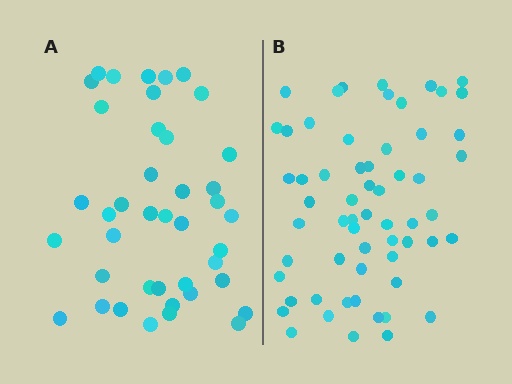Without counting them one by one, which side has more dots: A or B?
Region B (the right region) has more dots.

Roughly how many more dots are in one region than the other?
Region B has approximately 20 more dots than region A.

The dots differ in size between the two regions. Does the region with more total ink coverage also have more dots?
No. Region A has more total ink coverage because its dots are larger, but region B actually contains more individual dots. Total area can be misleading — the number of items is what matters here.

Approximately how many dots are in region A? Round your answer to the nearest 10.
About 40 dots. (The exact count is 41, which rounds to 40.)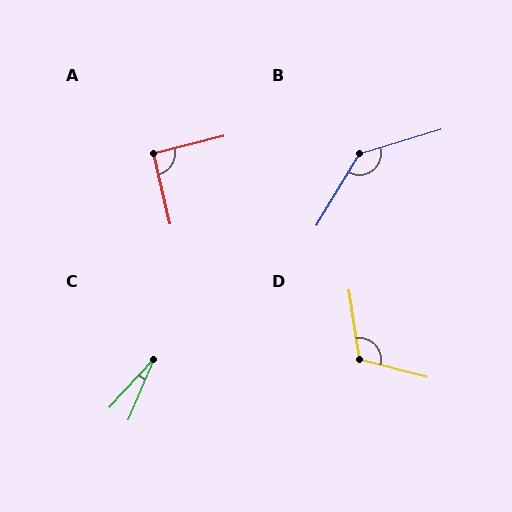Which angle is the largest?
B, at approximately 138 degrees.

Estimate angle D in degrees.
Approximately 113 degrees.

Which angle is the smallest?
C, at approximately 19 degrees.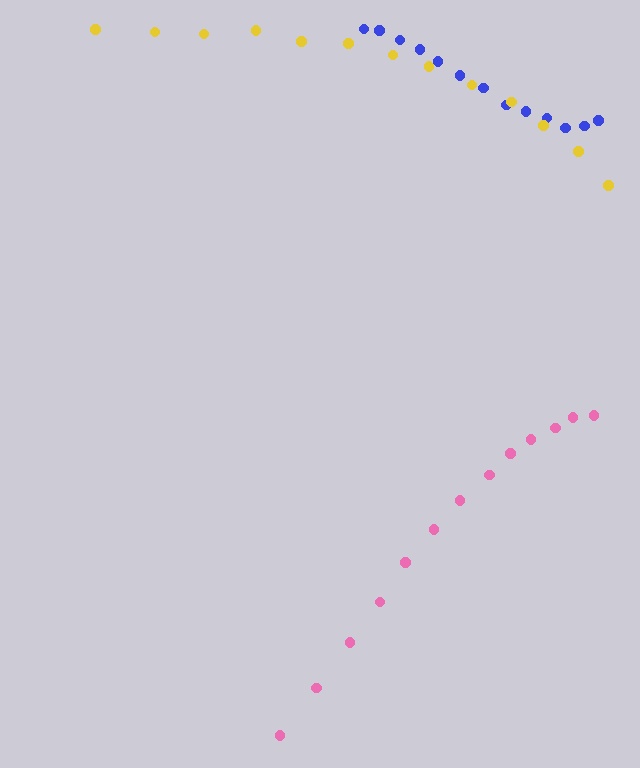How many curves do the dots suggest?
There are 3 distinct paths.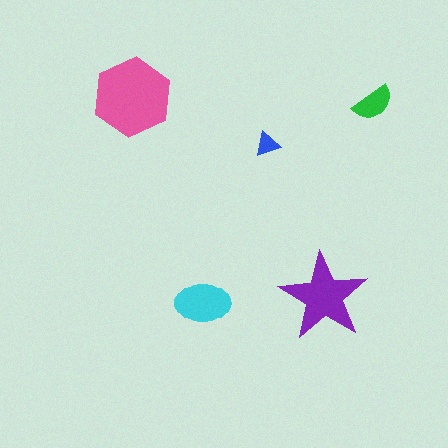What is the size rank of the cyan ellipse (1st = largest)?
3rd.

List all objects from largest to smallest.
The pink hexagon, the purple star, the cyan ellipse, the green semicircle, the blue triangle.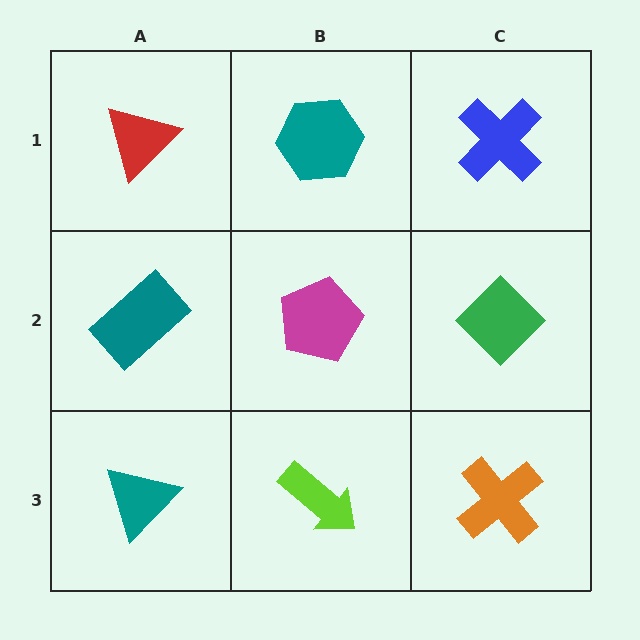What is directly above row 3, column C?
A green diamond.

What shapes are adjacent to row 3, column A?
A teal rectangle (row 2, column A), a lime arrow (row 3, column B).